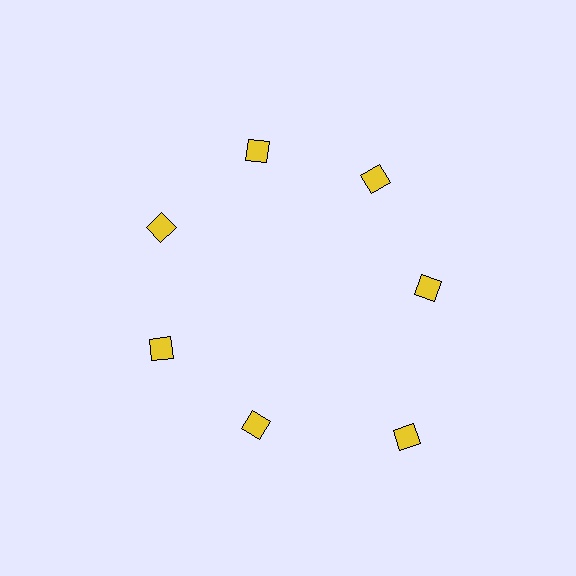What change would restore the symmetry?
The symmetry would be restored by moving it inward, back onto the ring so that all 7 diamonds sit at equal angles and equal distance from the center.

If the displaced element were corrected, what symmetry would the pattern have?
It would have 7-fold rotational symmetry — the pattern would map onto itself every 51 degrees.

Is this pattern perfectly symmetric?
No. The 7 yellow diamonds are arranged in a ring, but one element near the 5 o'clock position is pushed outward from the center, breaking the 7-fold rotational symmetry.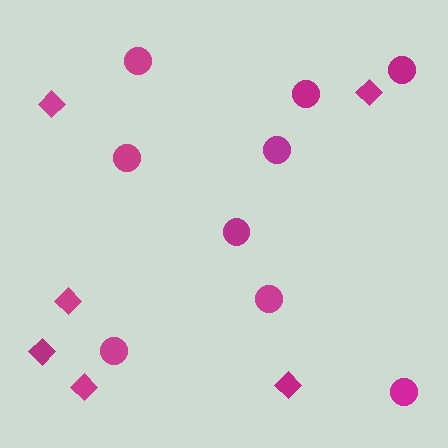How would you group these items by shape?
There are 2 groups: one group of circles (9) and one group of diamonds (6).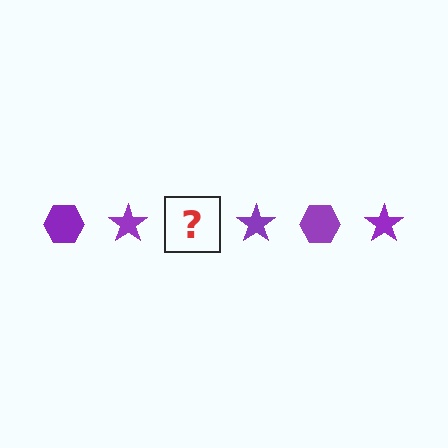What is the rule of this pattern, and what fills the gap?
The rule is that the pattern cycles through hexagon, star shapes in purple. The gap should be filled with a purple hexagon.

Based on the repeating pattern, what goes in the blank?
The blank should be a purple hexagon.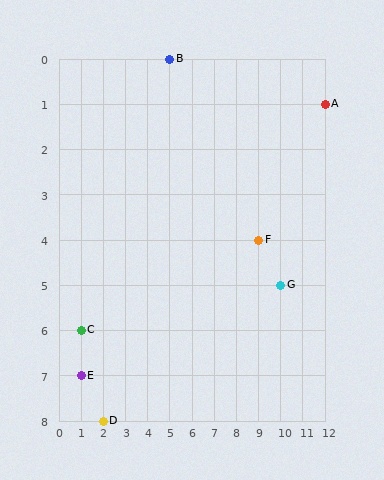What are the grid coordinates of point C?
Point C is at grid coordinates (1, 6).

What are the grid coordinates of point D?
Point D is at grid coordinates (2, 8).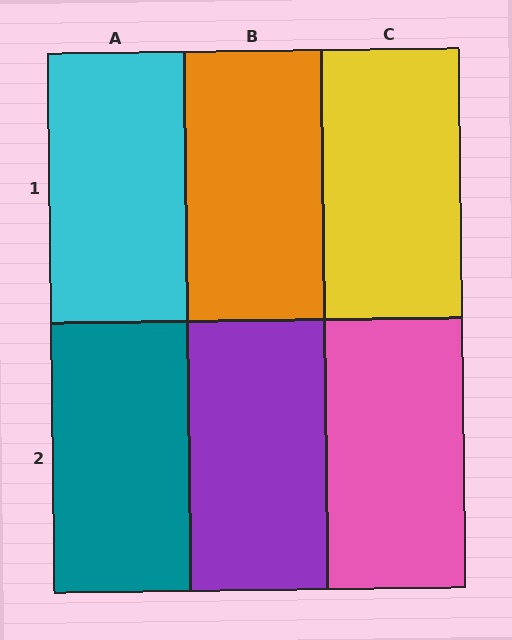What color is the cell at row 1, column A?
Cyan.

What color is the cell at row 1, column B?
Orange.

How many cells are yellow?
1 cell is yellow.